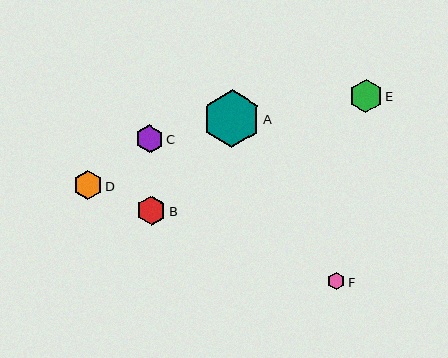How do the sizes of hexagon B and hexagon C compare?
Hexagon B and hexagon C are approximately the same size.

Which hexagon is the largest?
Hexagon A is the largest with a size of approximately 57 pixels.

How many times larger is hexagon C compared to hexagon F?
Hexagon C is approximately 1.6 times the size of hexagon F.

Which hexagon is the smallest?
Hexagon F is the smallest with a size of approximately 17 pixels.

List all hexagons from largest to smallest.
From largest to smallest: A, E, D, B, C, F.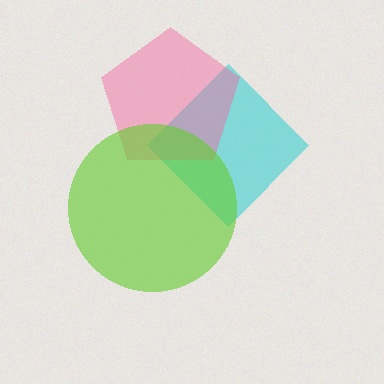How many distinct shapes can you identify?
There are 3 distinct shapes: a cyan diamond, a pink pentagon, a lime circle.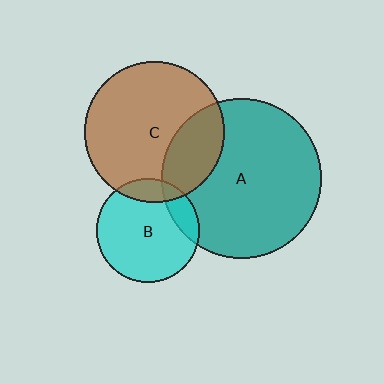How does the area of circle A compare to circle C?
Approximately 1.3 times.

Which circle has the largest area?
Circle A (teal).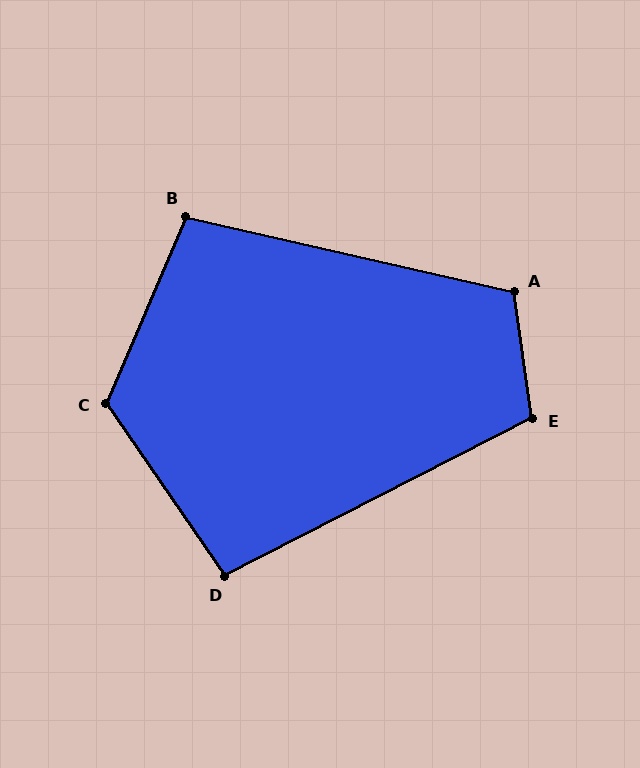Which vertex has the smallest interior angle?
D, at approximately 97 degrees.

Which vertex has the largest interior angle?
C, at approximately 123 degrees.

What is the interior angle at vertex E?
Approximately 109 degrees (obtuse).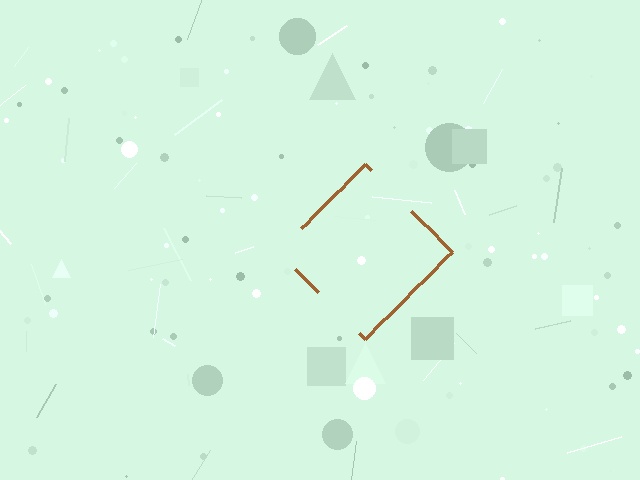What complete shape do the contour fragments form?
The contour fragments form a diamond.